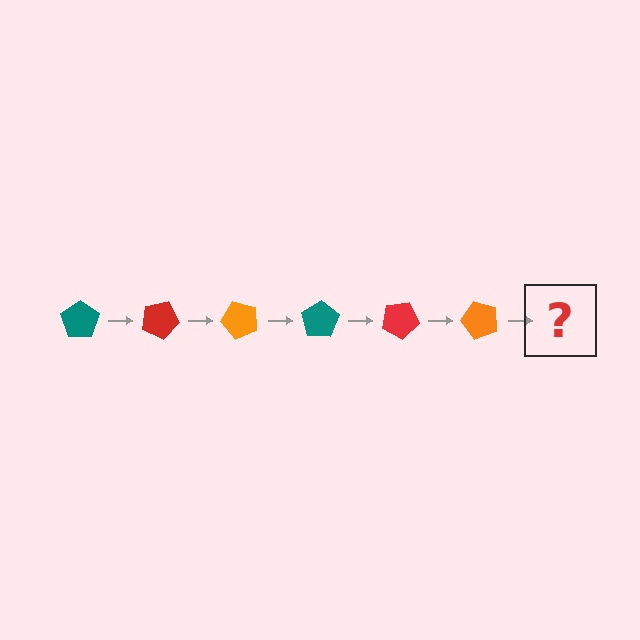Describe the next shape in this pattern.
It should be a teal pentagon, rotated 150 degrees from the start.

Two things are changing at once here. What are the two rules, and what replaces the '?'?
The two rules are that it rotates 25 degrees each step and the color cycles through teal, red, and orange. The '?' should be a teal pentagon, rotated 150 degrees from the start.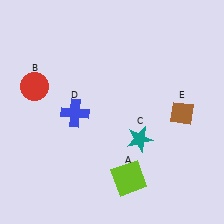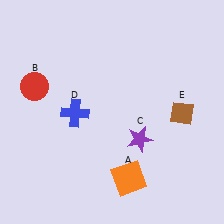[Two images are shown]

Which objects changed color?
A changed from lime to orange. C changed from teal to purple.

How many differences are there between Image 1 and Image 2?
There are 2 differences between the two images.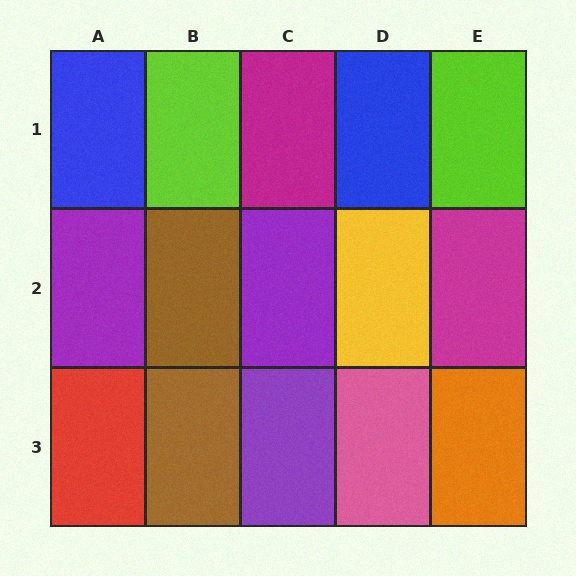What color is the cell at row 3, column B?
Brown.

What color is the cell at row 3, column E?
Orange.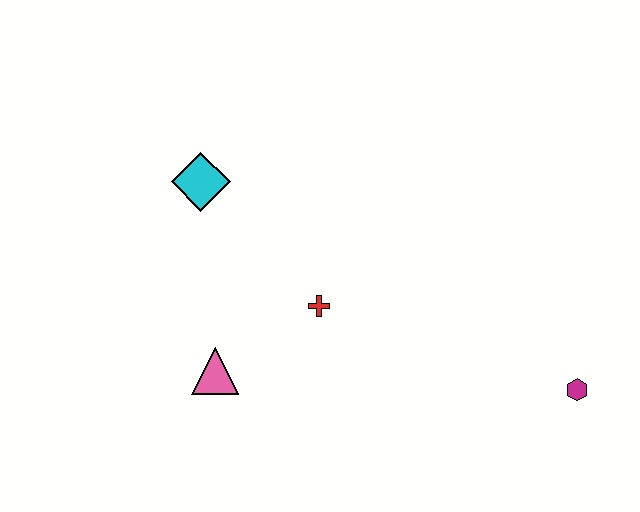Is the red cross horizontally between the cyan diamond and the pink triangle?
No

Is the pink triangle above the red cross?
No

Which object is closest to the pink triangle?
The red cross is closest to the pink triangle.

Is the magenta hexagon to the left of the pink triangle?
No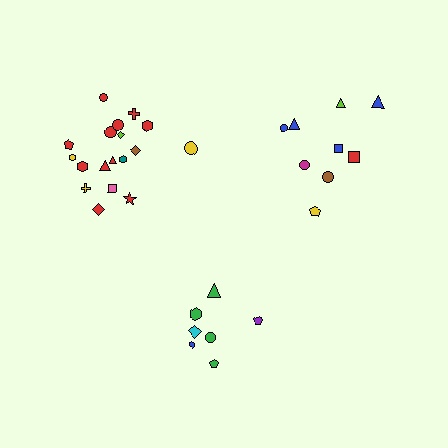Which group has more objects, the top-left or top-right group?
The top-left group.